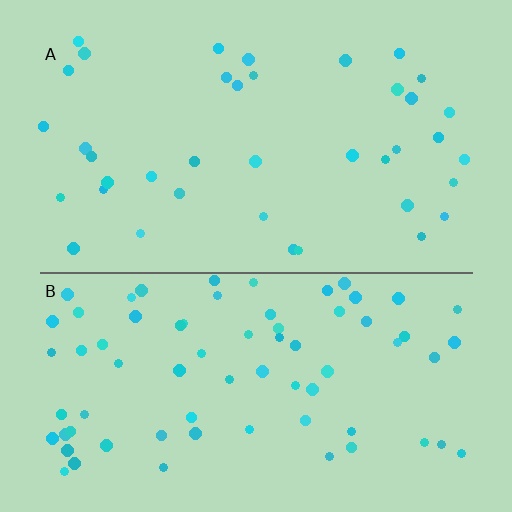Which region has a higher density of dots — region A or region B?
B (the bottom).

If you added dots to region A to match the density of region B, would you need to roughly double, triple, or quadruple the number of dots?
Approximately double.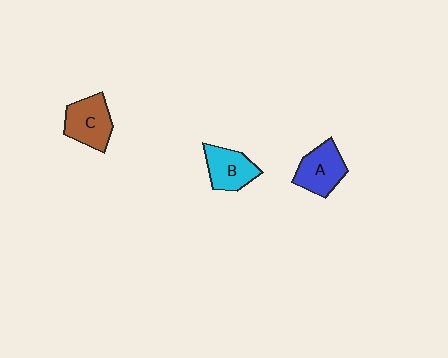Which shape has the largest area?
Shape C (brown).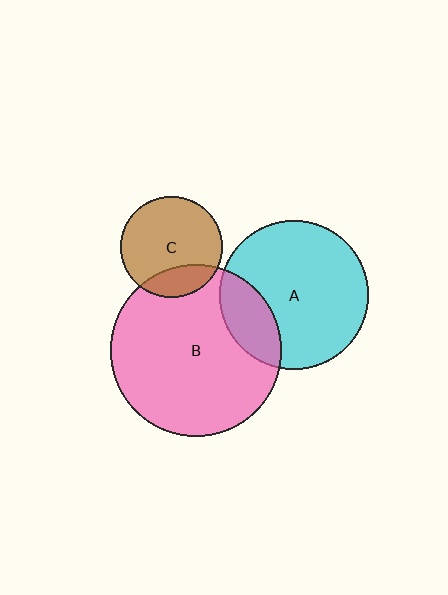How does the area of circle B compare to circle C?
Approximately 2.9 times.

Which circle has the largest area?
Circle B (pink).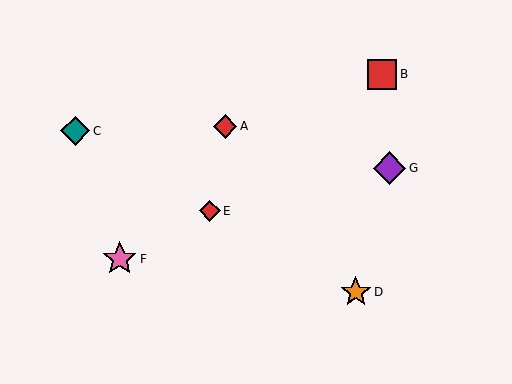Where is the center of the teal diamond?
The center of the teal diamond is at (75, 131).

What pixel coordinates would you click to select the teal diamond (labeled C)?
Click at (75, 131) to select the teal diamond C.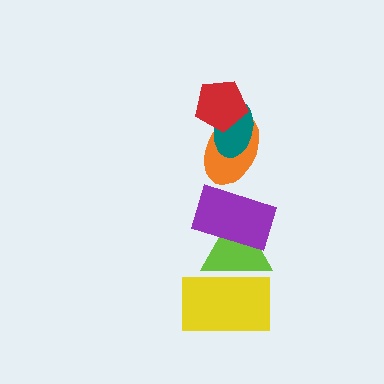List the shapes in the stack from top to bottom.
From top to bottom: the red pentagon, the teal ellipse, the orange ellipse, the purple rectangle, the lime triangle, the yellow rectangle.